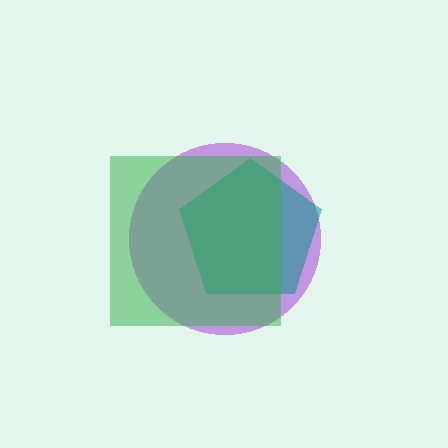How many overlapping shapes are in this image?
There are 3 overlapping shapes in the image.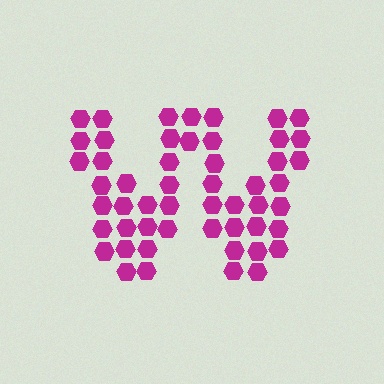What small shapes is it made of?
It is made of small hexagons.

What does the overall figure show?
The overall figure shows the letter W.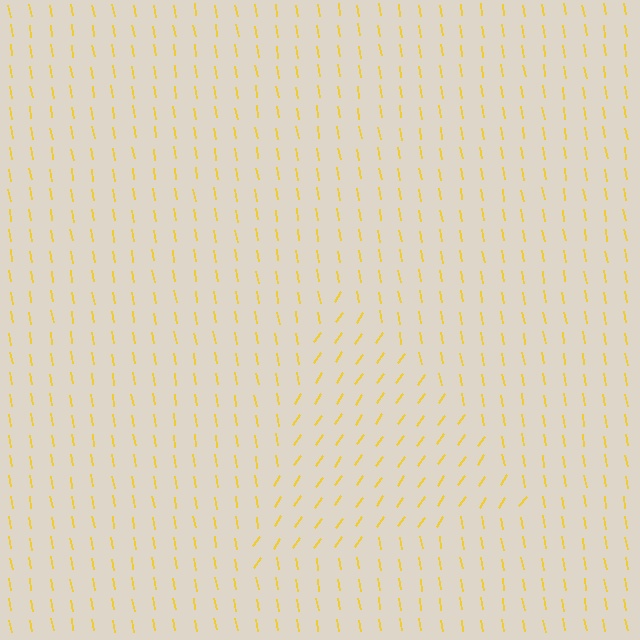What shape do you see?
I see a triangle.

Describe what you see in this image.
The image is filled with small yellow line segments. A triangle region in the image has lines oriented differently from the surrounding lines, creating a visible texture boundary.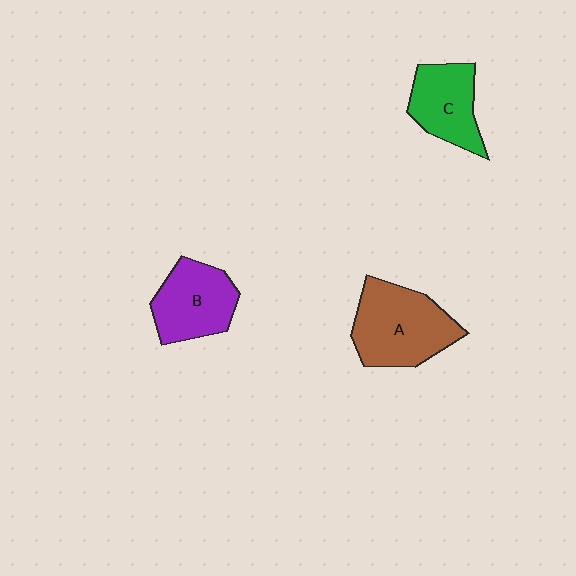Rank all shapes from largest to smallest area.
From largest to smallest: A (brown), B (purple), C (green).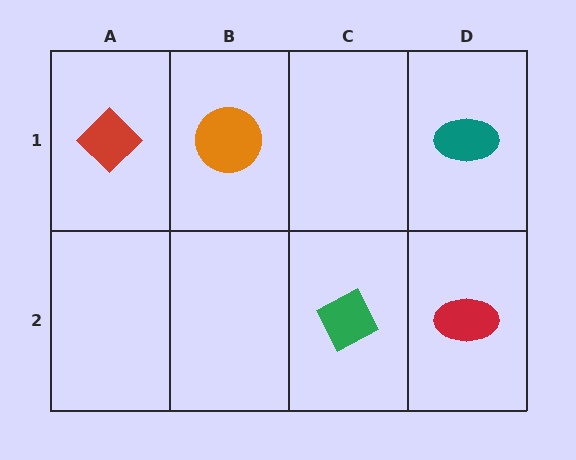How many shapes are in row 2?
2 shapes.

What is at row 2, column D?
A red ellipse.